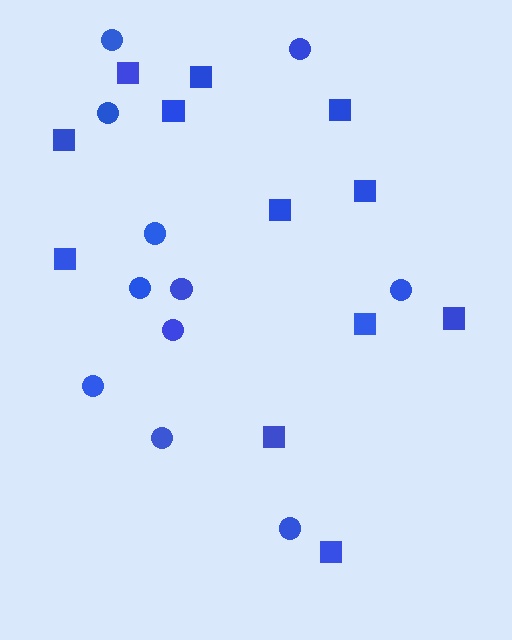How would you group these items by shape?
There are 2 groups: one group of circles (11) and one group of squares (12).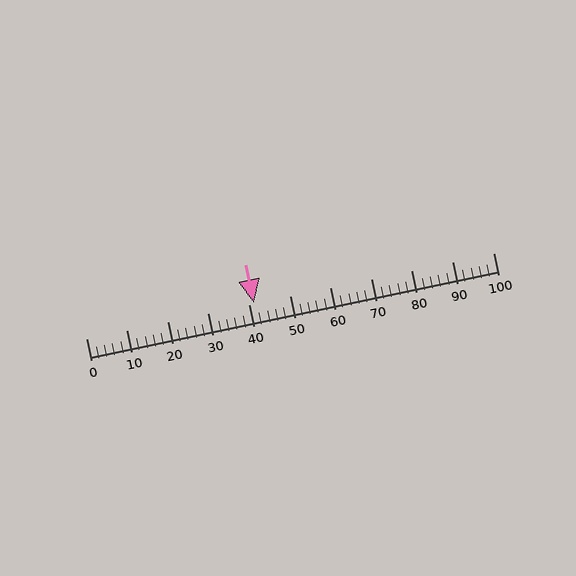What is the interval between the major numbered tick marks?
The major tick marks are spaced 10 units apart.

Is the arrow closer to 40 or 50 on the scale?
The arrow is closer to 40.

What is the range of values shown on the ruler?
The ruler shows values from 0 to 100.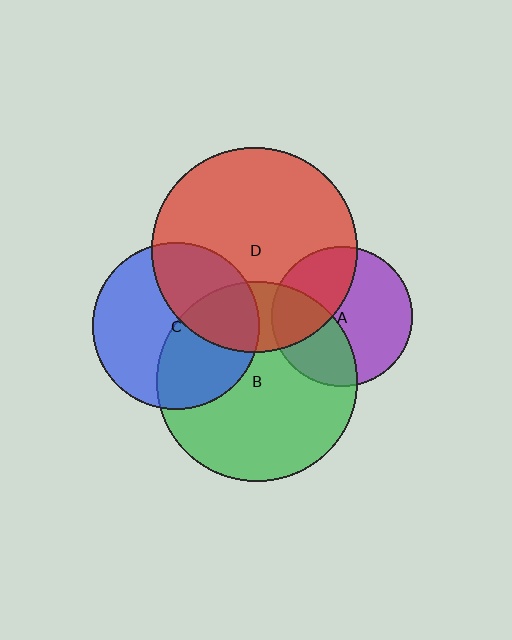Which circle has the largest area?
Circle D (red).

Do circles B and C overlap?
Yes.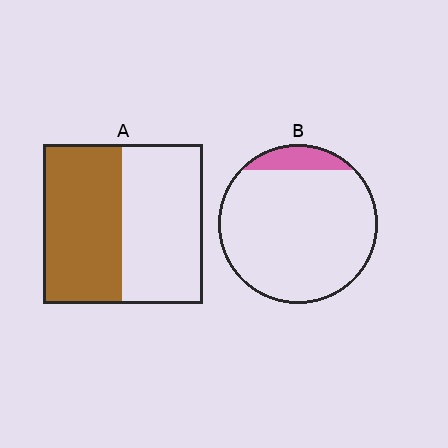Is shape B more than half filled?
No.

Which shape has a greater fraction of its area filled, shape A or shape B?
Shape A.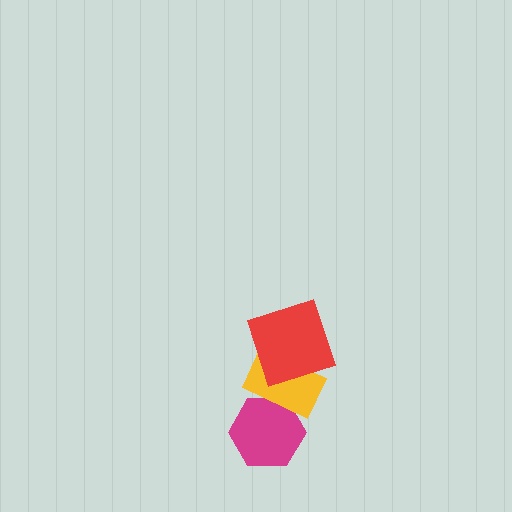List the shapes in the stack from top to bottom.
From top to bottom: the red square, the yellow rectangle, the magenta hexagon.